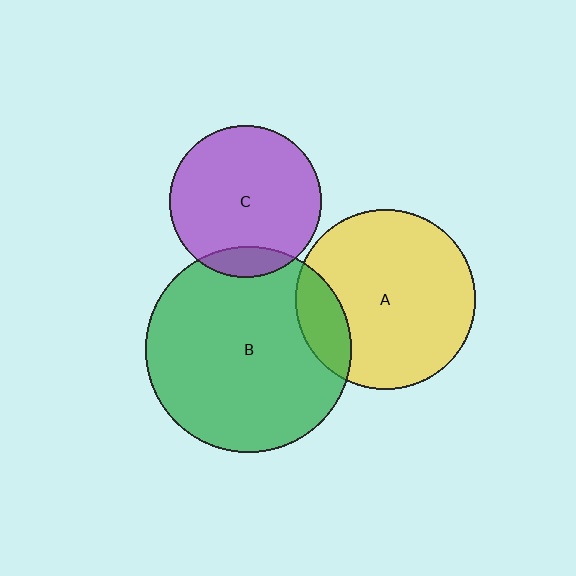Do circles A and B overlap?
Yes.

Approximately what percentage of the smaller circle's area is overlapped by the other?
Approximately 15%.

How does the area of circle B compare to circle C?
Approximately 1.8 times.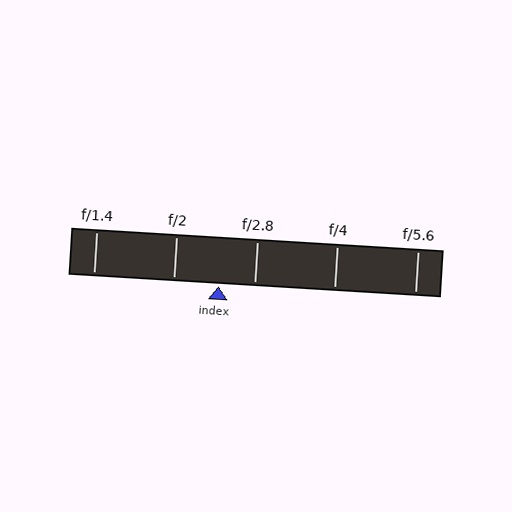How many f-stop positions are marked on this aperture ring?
There are 5 f-stop positions marked.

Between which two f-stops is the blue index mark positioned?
The index mark is between f/2 and f/2.8.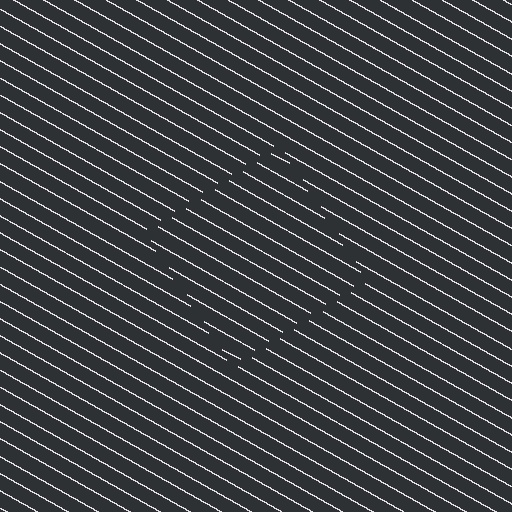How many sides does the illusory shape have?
4 sides — the line-ends trace a square.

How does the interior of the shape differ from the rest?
The interior of the shape contains the same grating, shifted by half a period — the contour is defined by the phase discontinuity where line-ends from the inner and outer gratings abut.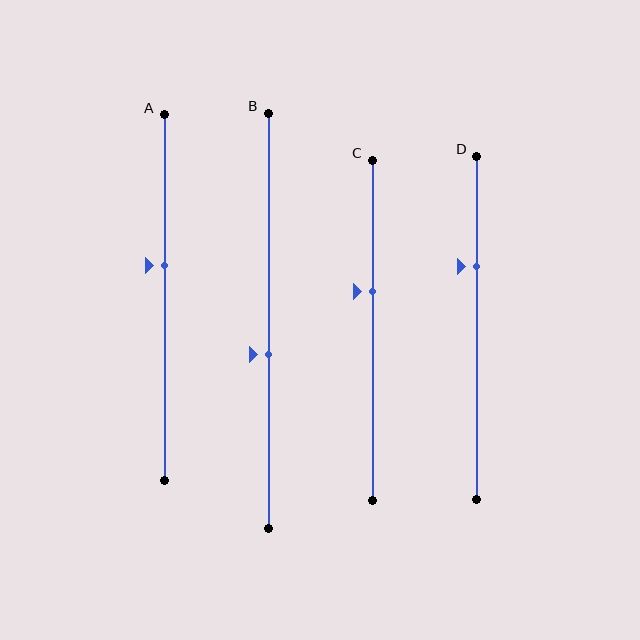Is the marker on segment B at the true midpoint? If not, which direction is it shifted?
No, the marker on segment B is shifted downward by about 8% of the segment length.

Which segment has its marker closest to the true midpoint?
Segment B has its marker closest to the true midpoint.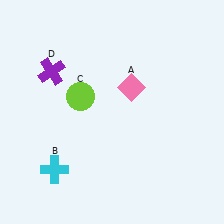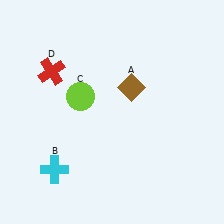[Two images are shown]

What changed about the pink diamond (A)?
In Image 1, A is pink. In Image 2, it changed to brown.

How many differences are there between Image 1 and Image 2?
There are 2 differences between the two images.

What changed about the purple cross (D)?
In Image 1, D is purple. In Image 2, it changed to red.